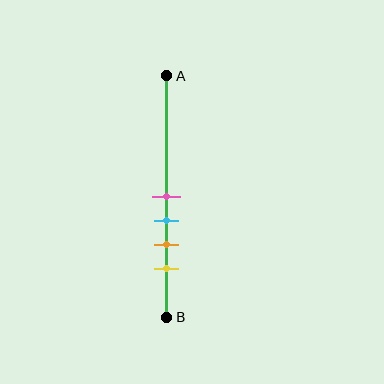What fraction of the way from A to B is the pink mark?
The pink mark is approximately 50% (0.5) of the way from A to B.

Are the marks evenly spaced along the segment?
Yes, the marks are approximately evenly spaced.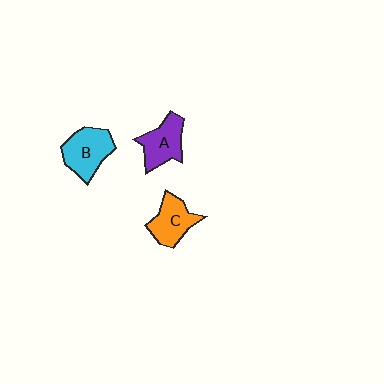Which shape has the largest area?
Shape B (cyan).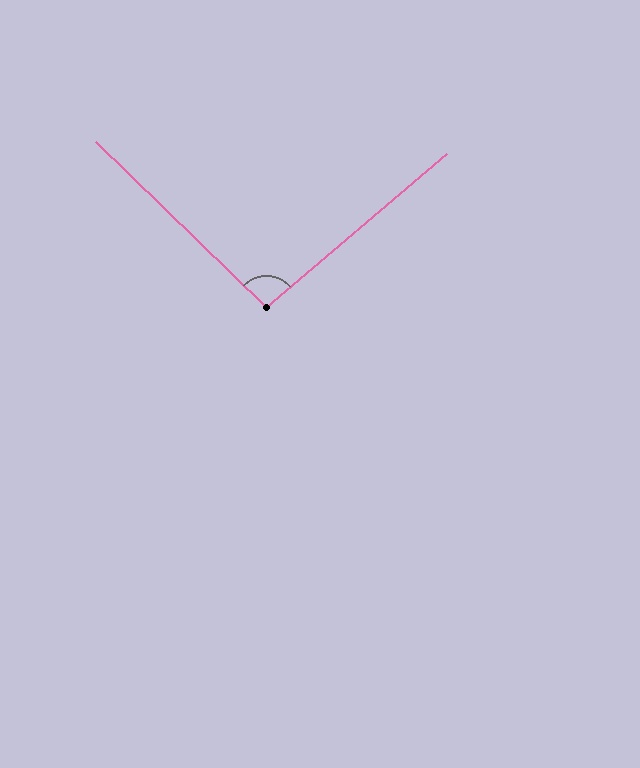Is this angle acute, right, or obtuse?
It is obtuse.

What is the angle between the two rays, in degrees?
Approximately 96 degrees.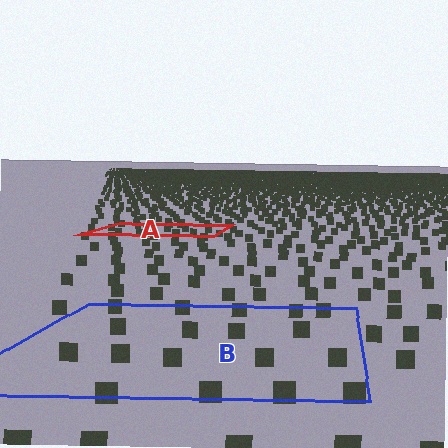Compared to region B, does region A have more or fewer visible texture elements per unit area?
Region A has more texture elements per unit area — they are packed more densely because it is farther away.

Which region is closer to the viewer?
Region B is closer. The texture elements there are larger and more spread out.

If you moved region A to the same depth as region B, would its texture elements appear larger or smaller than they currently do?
They would appear larger. At a closer depth, the same texture elements are projected at a bigger on-screen size.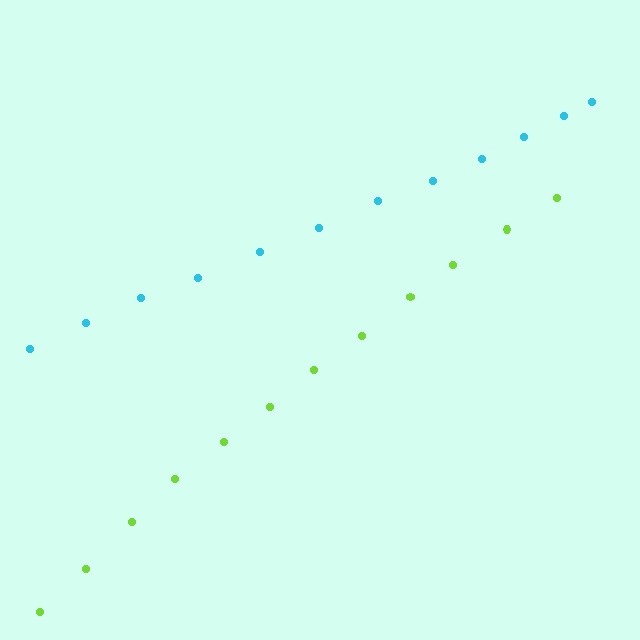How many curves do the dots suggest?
There are 2 distinct paths.